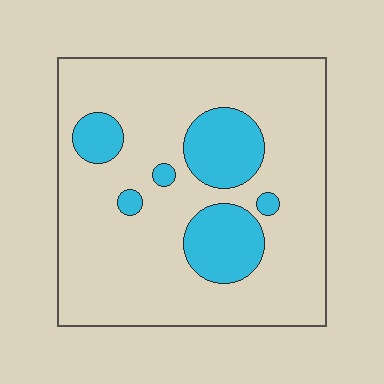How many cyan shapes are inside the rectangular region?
6.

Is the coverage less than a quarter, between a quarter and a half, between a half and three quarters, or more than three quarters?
Less than a quarter.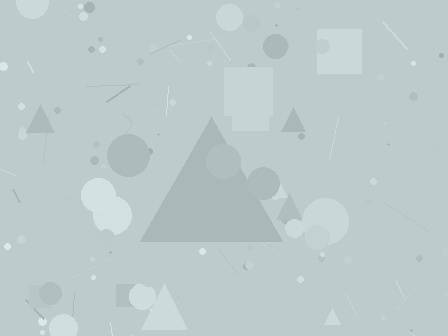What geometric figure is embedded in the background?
A triangle is embedded in the background.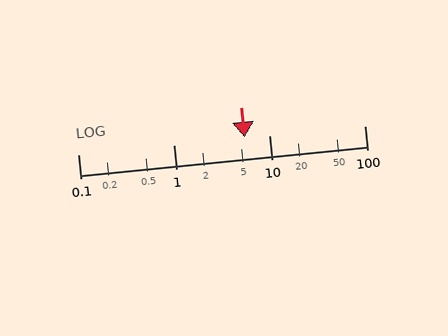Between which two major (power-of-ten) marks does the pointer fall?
The pointer is between 1 and 10.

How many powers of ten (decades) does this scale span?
The scale spans 3 decades, from 0.1 to 100.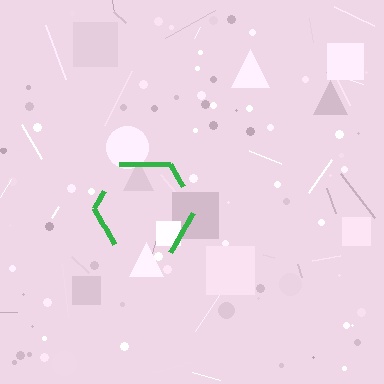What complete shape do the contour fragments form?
The contour fragments form a hexagon.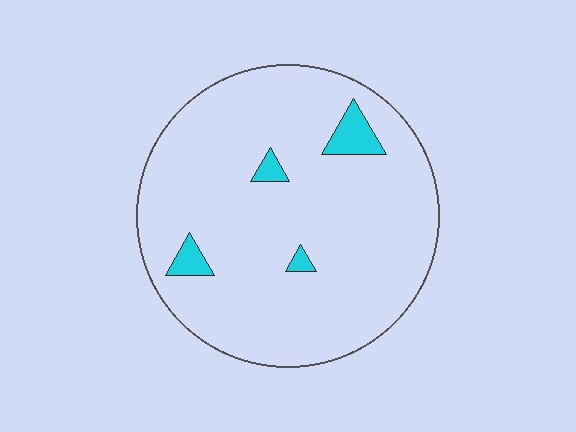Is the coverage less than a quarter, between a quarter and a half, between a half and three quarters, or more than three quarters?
Less than a quarter.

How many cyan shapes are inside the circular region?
4.